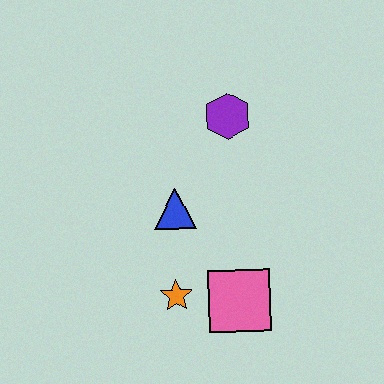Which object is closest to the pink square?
The orange star is closest to the pink square.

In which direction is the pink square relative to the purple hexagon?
The pink square is below the purple hexagon.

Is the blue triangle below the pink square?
No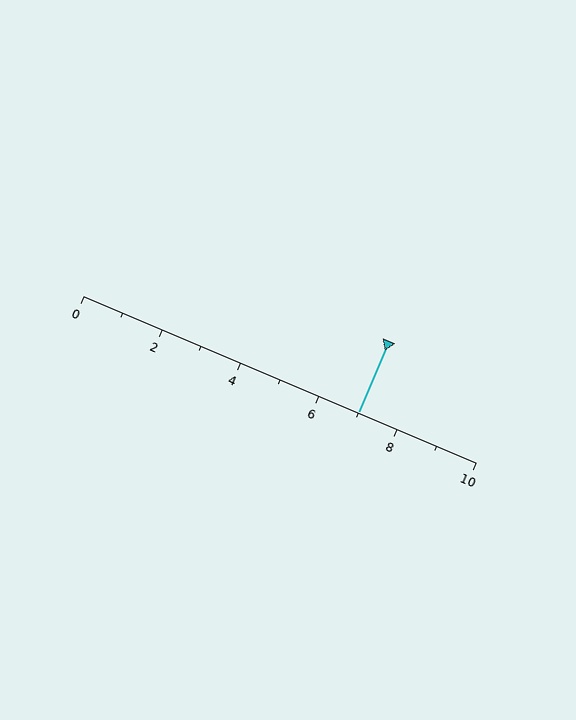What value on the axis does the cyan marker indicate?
The marker indicates approximately 7.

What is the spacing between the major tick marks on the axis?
The major ticks are spaced 2 apart.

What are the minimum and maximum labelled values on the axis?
The axis runs from 0 to 10.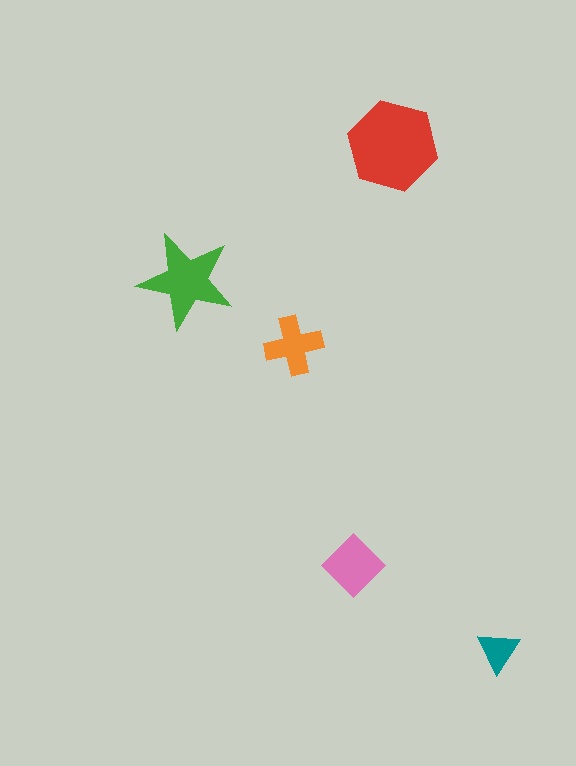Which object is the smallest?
The teal triangle.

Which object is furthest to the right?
The teal triangle is rightmost.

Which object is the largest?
The red hexagon.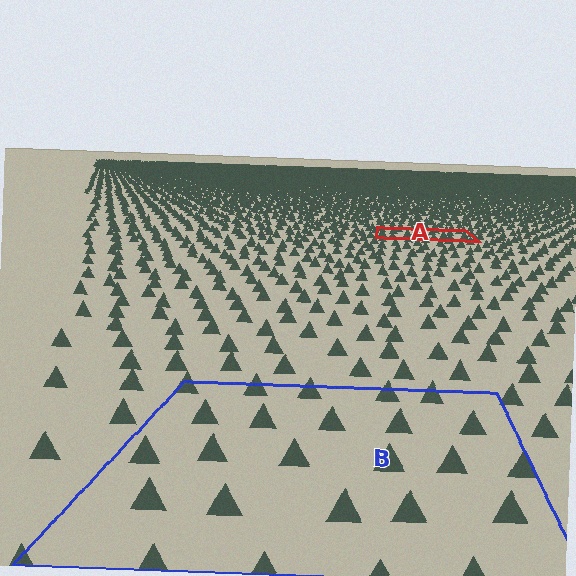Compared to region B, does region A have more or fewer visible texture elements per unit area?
Region A has more texture elements per unit area — they are packed more densely because it is farther away.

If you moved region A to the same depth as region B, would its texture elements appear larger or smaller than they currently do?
They would appear larger. At a closer depth, the same texture elements are projected at a bigger on-screen size.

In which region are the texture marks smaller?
The texture marks are smaller in region A, because it is farther away.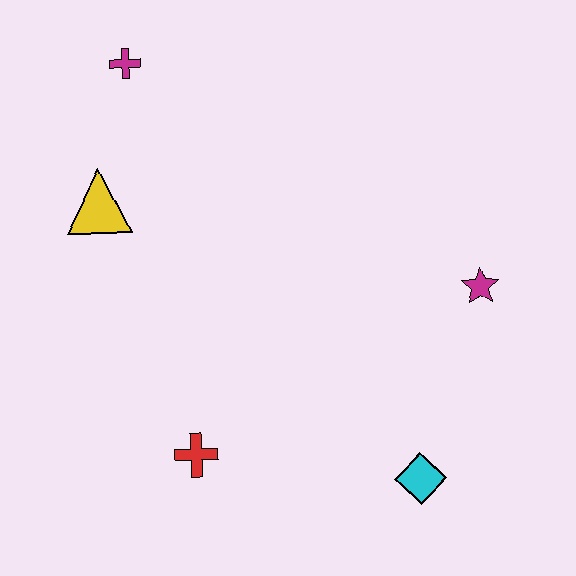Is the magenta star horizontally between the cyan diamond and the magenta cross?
No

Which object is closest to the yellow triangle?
The magenta cross is closest to the yellow triangle.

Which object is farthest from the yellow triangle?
The cyan diamond is farthest from the yellow triangle.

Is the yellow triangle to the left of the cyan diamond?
Yes